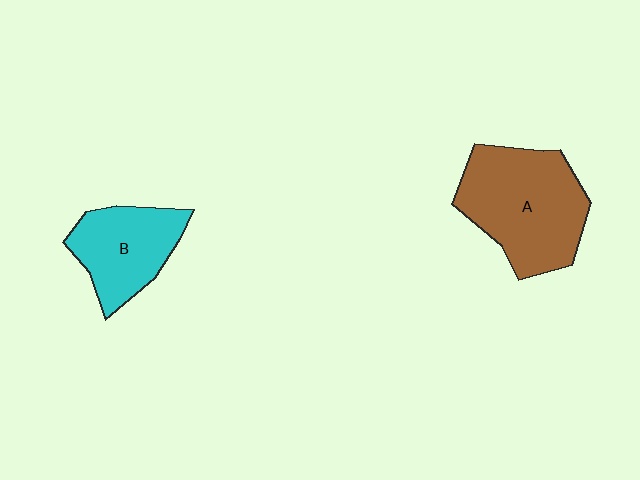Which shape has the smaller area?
Shape B (cyan).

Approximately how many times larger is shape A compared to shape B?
Approximately 1.5 times.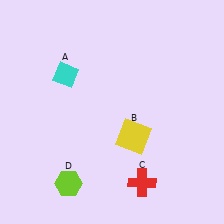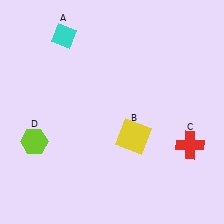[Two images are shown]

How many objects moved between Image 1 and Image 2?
3 objects moved between the two images.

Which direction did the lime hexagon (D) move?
The lime hexagon (D) moved up.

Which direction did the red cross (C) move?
The red cross (C) moved right.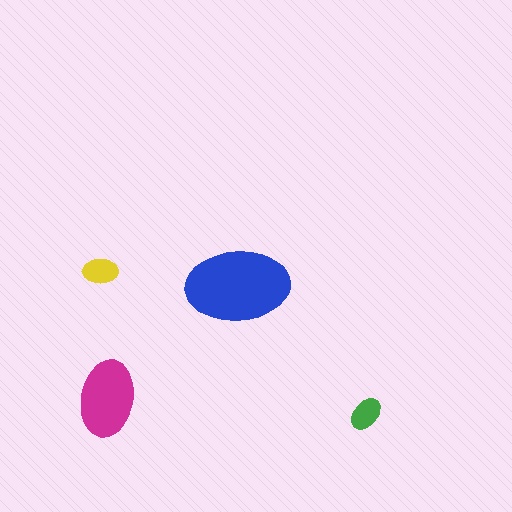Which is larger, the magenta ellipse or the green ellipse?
The magenta one.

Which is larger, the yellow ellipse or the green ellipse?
The yellow one.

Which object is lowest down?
The green ellipse is bottommost.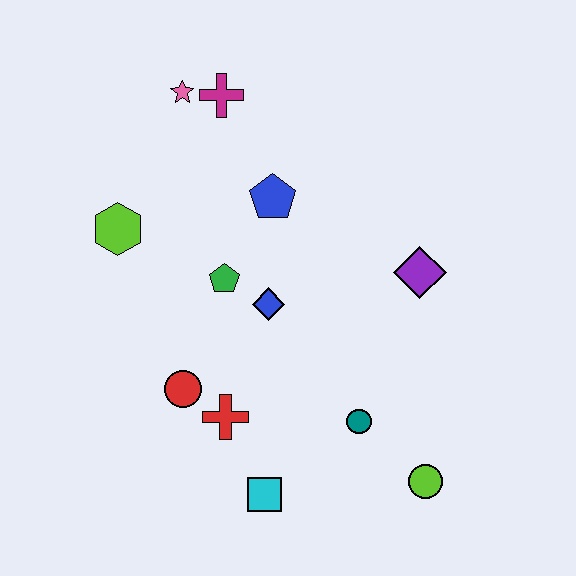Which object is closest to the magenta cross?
The pink star is closest to the magenta cross.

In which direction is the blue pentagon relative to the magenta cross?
The blue pentagon is below the magenta cross.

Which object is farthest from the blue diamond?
The lime circle is farthest from the blue diamond.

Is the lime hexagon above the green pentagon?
Yes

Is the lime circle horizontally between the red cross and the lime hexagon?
No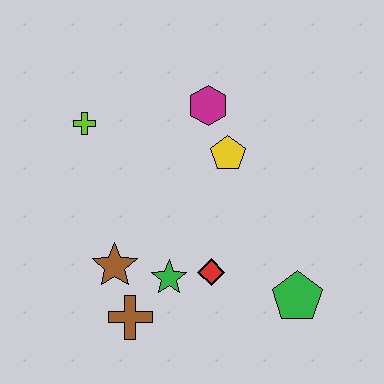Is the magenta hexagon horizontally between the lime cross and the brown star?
No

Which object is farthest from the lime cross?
The green pentagon is farthest from the lime cross.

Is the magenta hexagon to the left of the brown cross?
No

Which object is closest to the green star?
The red diamond is closest to the green star.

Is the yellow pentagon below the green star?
No